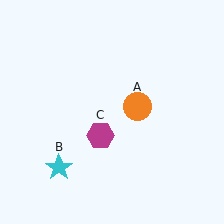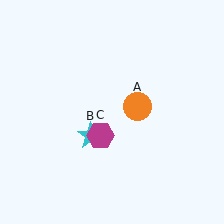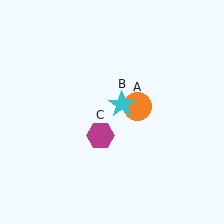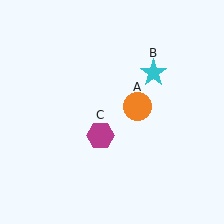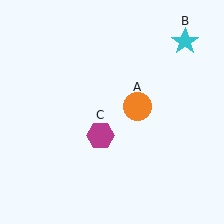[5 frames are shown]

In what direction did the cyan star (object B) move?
The cyan star (object B) moved up and to the right.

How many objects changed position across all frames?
1 object changed position: cyan star (object B).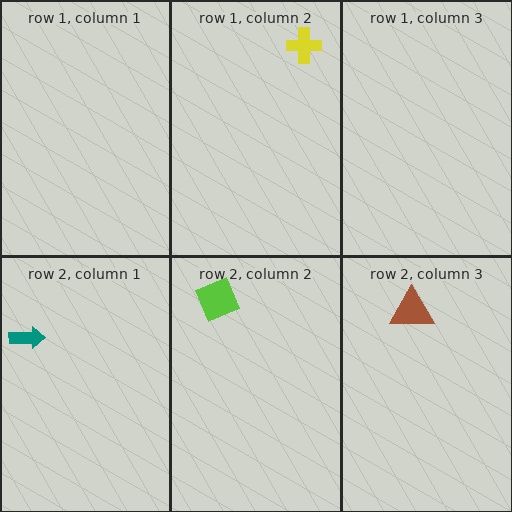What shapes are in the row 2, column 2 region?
The lime diamond.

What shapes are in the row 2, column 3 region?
The brown triangle.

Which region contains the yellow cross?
The row 1, column 2 region.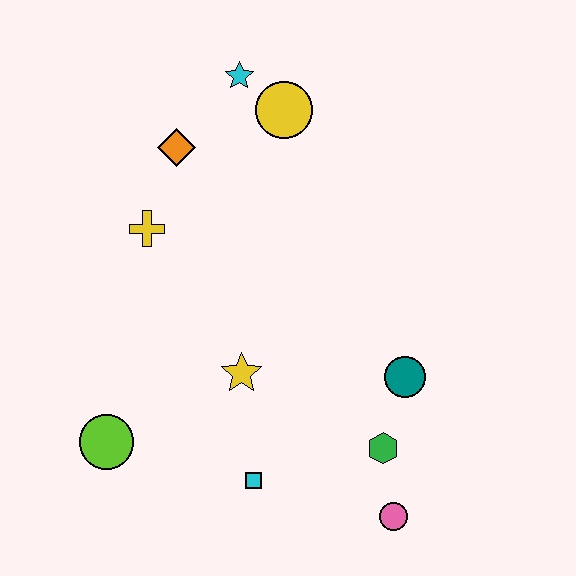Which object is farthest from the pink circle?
The cyan star is farthest from the pink circle.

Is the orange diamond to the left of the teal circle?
Yes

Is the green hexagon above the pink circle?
Yes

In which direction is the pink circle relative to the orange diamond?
The pink circle is below the orange diamond.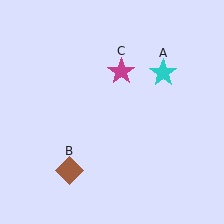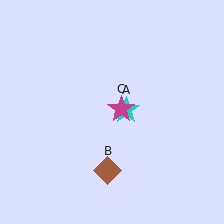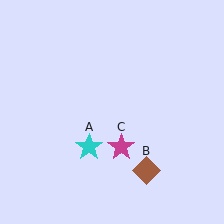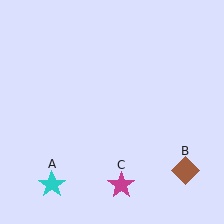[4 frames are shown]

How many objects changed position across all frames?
3 objects changed position: cyan star (object A), brown diamond (object B), magenta star (object C).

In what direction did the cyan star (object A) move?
The cyan star (object A) moved down and to the left.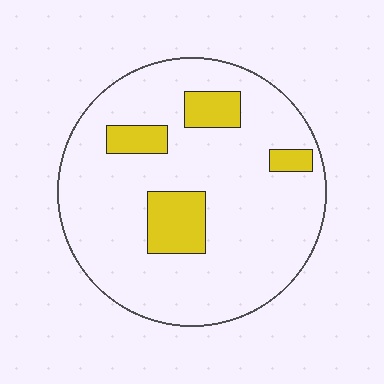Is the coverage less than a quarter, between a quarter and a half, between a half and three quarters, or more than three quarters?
Less than a quarter.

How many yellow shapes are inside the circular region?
4.